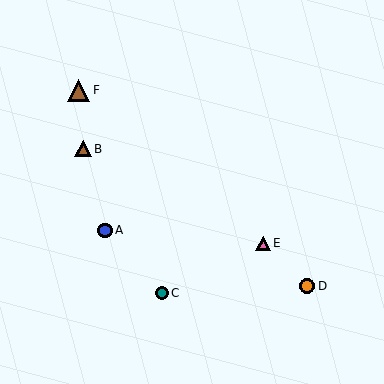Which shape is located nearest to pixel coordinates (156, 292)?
The teal circle (labeled C) at (162, 293) is nearest to that location.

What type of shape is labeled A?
Shape A is a blue circle.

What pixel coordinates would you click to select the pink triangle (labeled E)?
Click at (263, 243) to select the pink triangle E.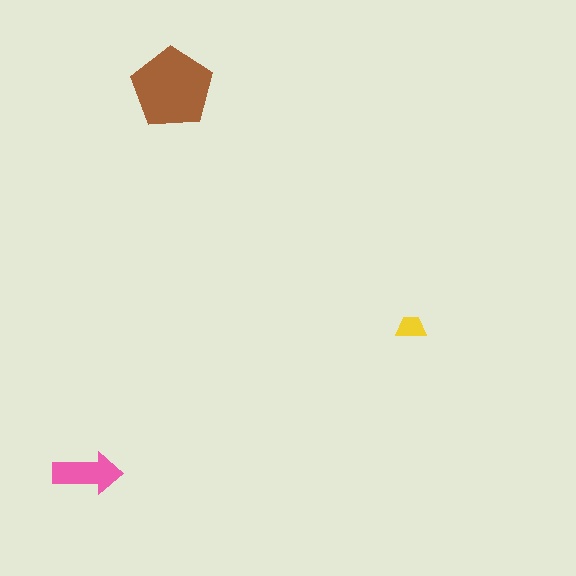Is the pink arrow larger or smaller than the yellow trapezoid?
Larger.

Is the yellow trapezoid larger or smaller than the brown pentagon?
Smaller.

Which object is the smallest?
The yellow trapezoid.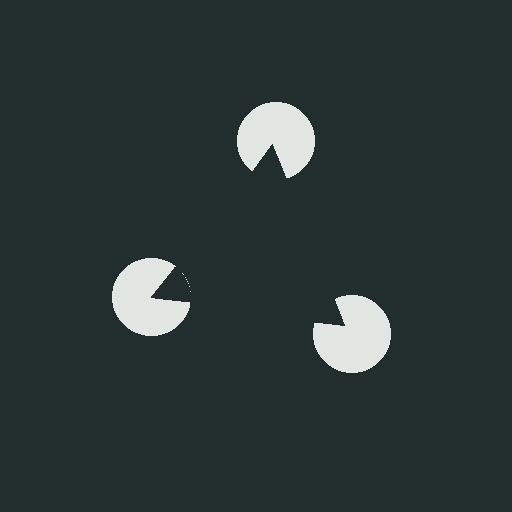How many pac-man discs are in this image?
There are 3 — one at each vertex of the illusory triangle.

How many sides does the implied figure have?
3 sides.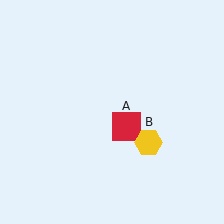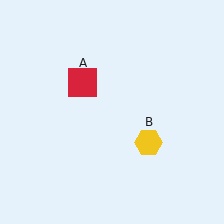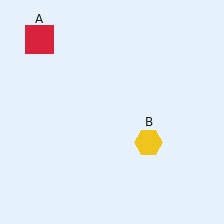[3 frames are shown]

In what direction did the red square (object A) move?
The red square (object A) moved up and to the left.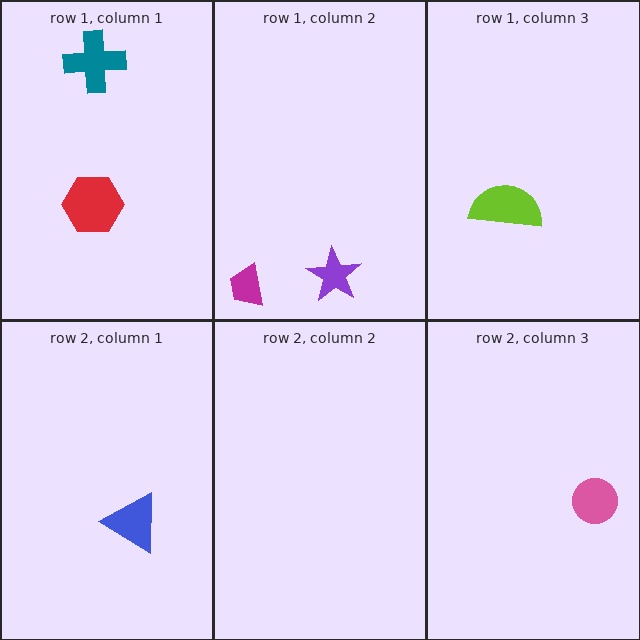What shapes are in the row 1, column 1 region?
The teal cross, the red hexagon.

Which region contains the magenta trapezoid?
The row 1, column 2 region.